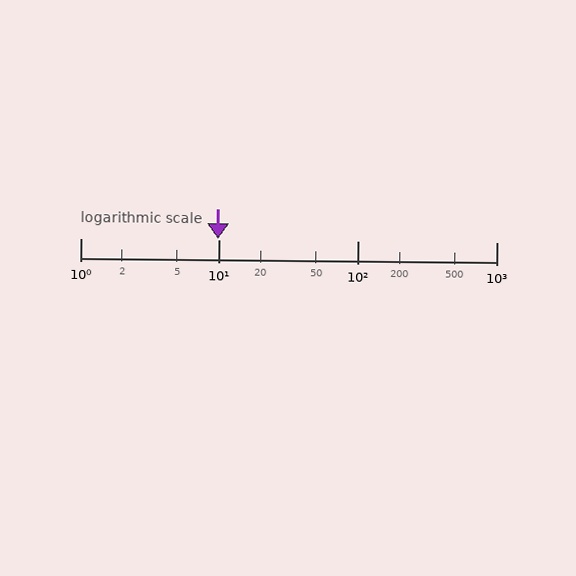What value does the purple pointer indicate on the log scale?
The pointer indicates approximately 9.8.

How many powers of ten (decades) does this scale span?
The scale spans 3 decades, from 1 to 1000.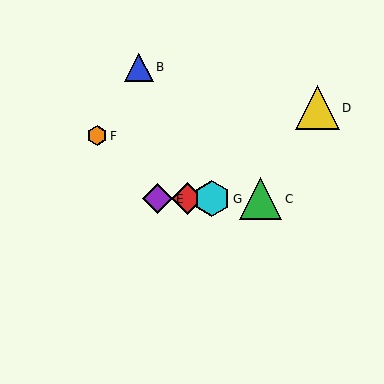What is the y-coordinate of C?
Object C is at y≈199.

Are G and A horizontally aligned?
Yes, both are at y≈199.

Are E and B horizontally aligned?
No, E is at y≈199 and B is at y≈67.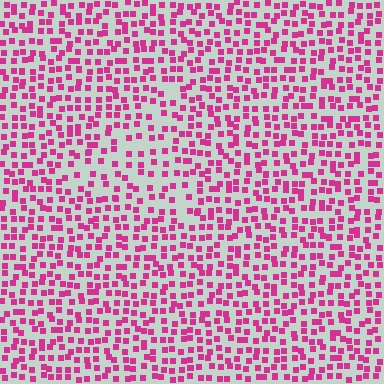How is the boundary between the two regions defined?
The boundary is defined by a change in element density (approximately 1.7x ratio). All elements are the same color, size, and shape.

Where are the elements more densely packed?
The elements are more densely packed outside the triangle boundary.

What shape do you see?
I see a triangle.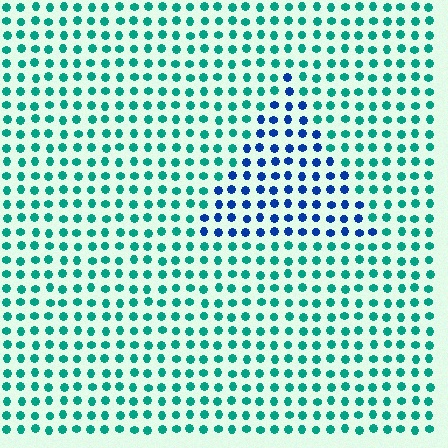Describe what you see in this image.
The image is filled with small teal elements in a uniform arrangement. A triangle-shaped region is visible where the elements are tinted to a slightly different hue, forming a subtle color boundary.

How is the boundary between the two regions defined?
The boundary is defined purely by a slight shift in hue (about 52 degrees). Spacing, size, and orientation are identical on both sides.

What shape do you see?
I see a triangle.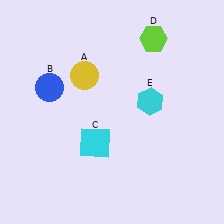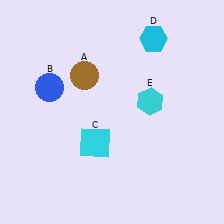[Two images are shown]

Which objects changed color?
A changed from yellow to brown. D changed from lime to cyan.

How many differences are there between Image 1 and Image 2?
There are 2 differences between the two images.